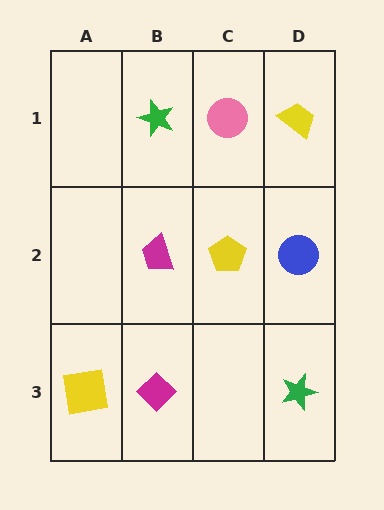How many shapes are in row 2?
3 shapes.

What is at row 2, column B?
A magenta trapezoid.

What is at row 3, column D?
A green star.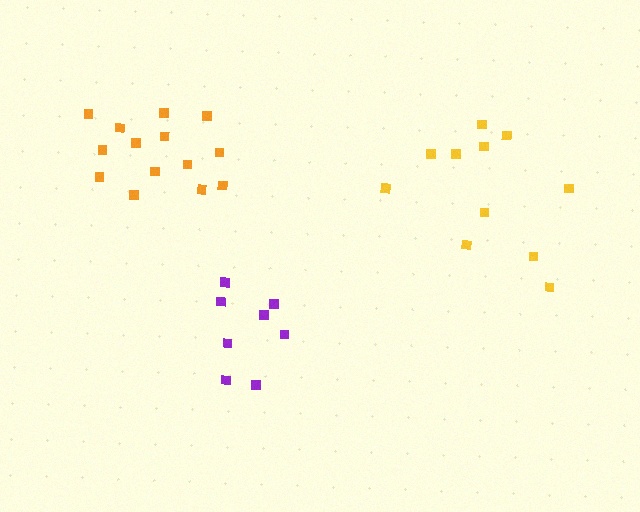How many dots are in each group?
Group 1: 11 dots, Group 2: 14 dots, Group 3: 8 dots (33 total).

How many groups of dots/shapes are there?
There are 3 groups.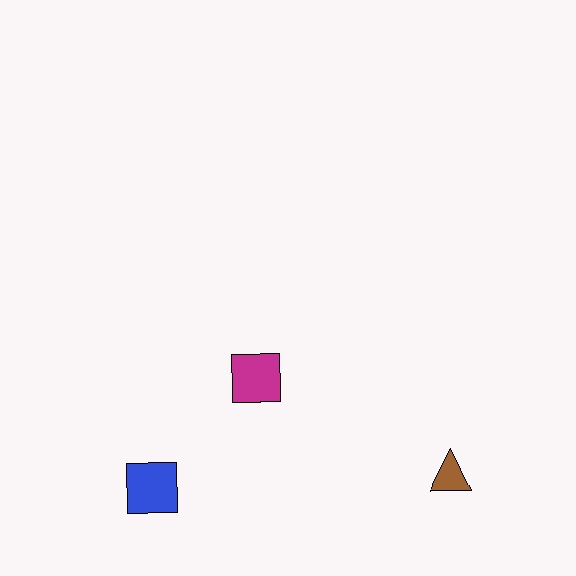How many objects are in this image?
There are 3 objects.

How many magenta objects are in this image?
There is 1 magenta object.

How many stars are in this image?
There are no stars.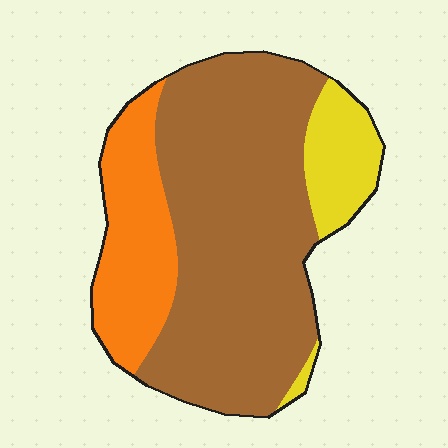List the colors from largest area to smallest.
From largest to smallest: brown, orange, yellow.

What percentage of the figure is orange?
Orange covers 22% of the figure.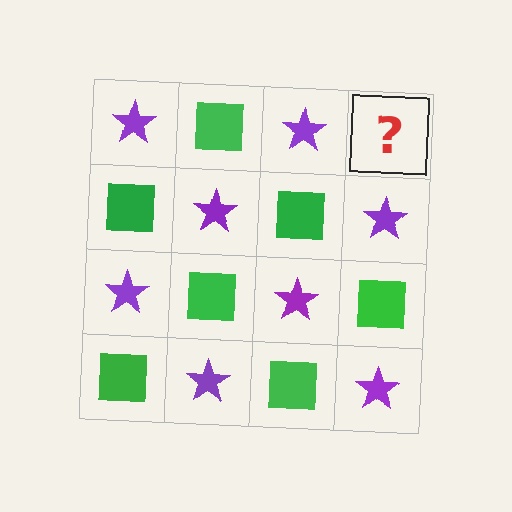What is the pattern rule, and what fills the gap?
The rule is that it alternates purple star and green square in a checkerboard pattern. The gap should be filled with a green square.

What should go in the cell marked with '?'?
The missing cell should contain a green square.